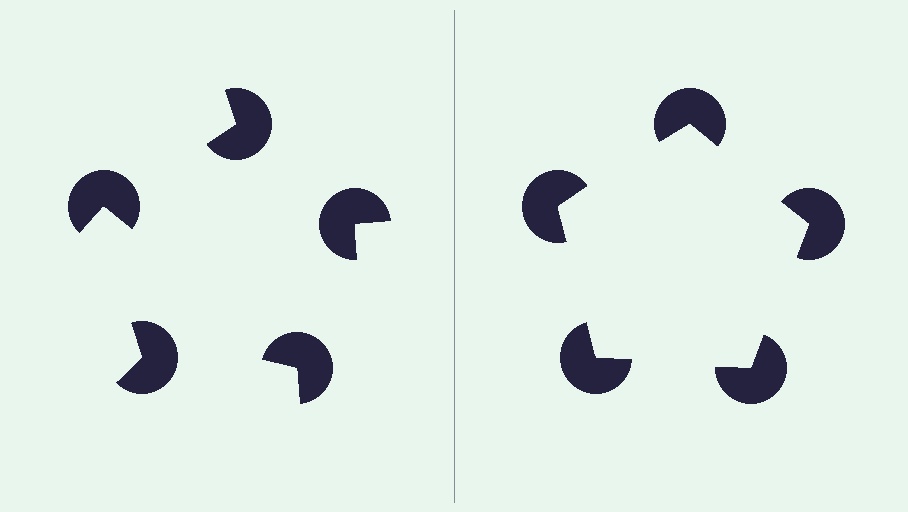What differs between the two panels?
The pac-man discs are positioned identically on both sides; only the wedge orientations differ. On the right they align to a pentagon; on the left they are misaligned.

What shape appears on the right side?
An illusory pentagon.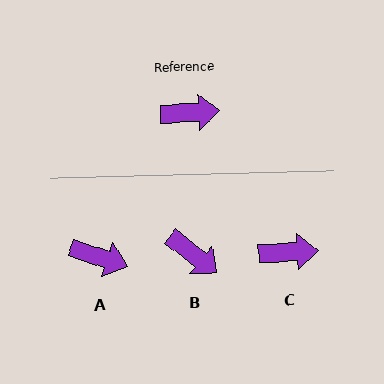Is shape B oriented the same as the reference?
No, it is off by about 41 degrees.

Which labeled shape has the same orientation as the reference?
C.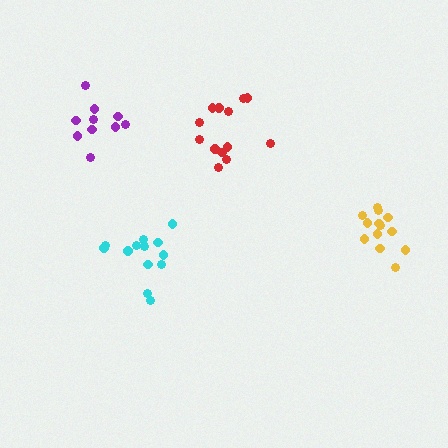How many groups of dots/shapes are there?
There are 4 groups.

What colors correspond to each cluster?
The clusters are colored: cyan, yellow, red, purple.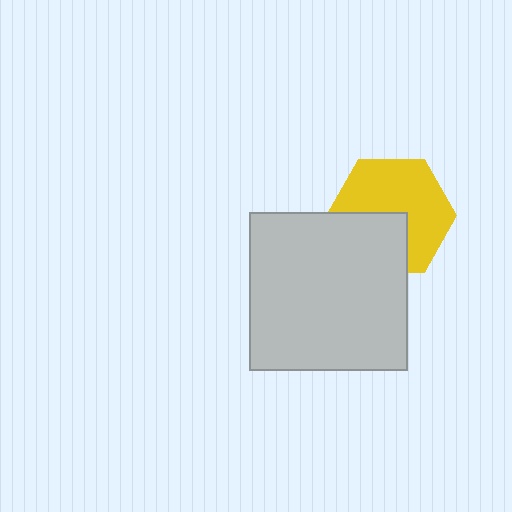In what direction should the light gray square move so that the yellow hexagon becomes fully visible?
The light gray square should move down. That is the shortest direction to clear the overlap and leave the yellow hexagon fully visible.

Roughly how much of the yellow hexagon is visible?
About half of it is visible (roughly 64%).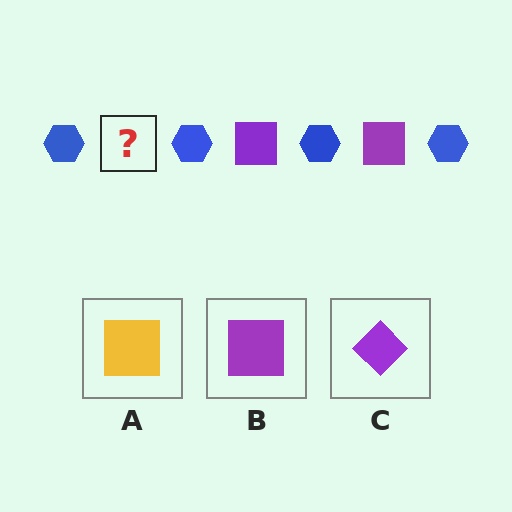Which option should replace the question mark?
Option B.